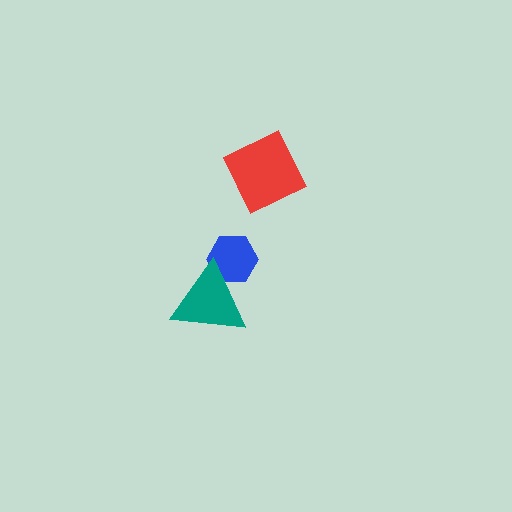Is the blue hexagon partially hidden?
Yes, it is partially covered by another shape.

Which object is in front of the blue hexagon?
The teal triangle is in front of the blue hexagon.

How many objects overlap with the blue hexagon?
1 object overlaps with the blue hexagon.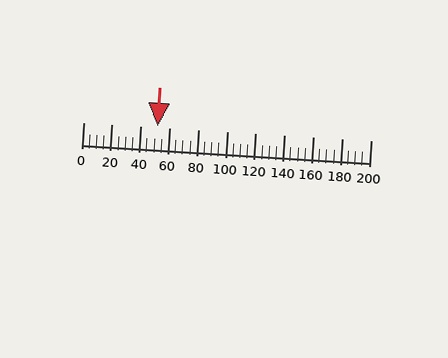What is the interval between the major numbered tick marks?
The major tick marks are spaced 20 units apart.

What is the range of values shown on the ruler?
The ruler shows values from 0 to 200.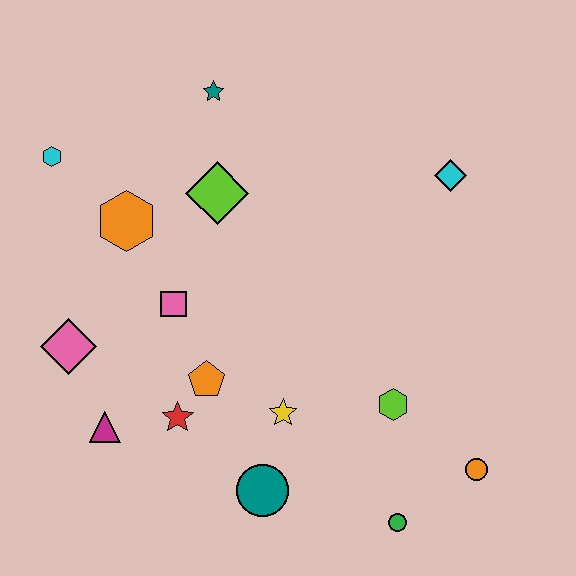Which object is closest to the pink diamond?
The magenta triangle is closest to the pink diamond.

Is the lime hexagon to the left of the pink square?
No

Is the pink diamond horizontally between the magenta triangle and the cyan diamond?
No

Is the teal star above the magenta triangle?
Yes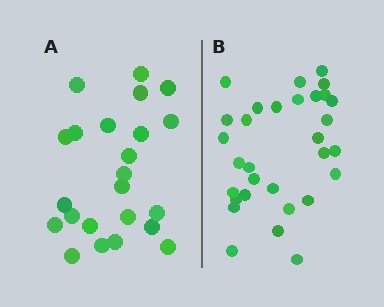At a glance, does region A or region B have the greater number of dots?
Region B (the right region) has more dots.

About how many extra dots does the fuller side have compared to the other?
Region B has roughly 8 or so more dots than region A.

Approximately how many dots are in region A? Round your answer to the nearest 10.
About 20 dots. (The exact count is 23, which rounds to 20.)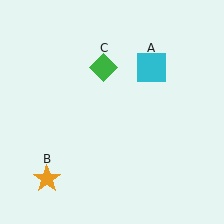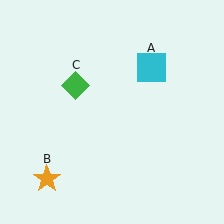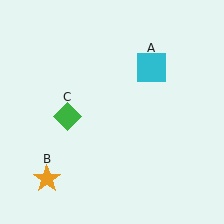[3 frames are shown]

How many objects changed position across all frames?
1 object changed position: green diamond (object C).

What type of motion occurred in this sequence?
The green diamond (object C) rotated counterclockwise around the center of the scene.